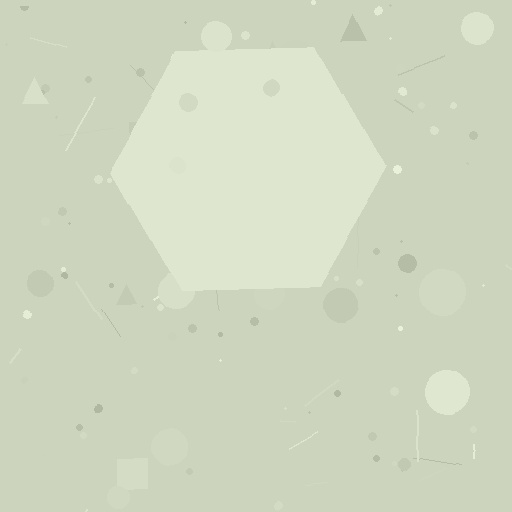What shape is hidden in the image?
A hexagon is hidden in the image.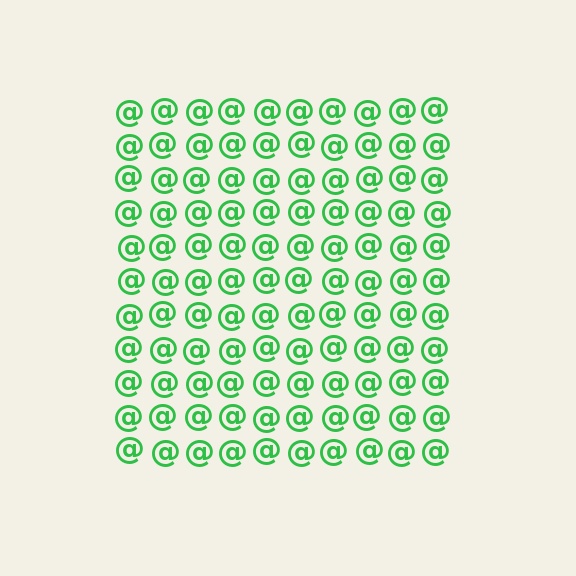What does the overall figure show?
The overall figure shows a square.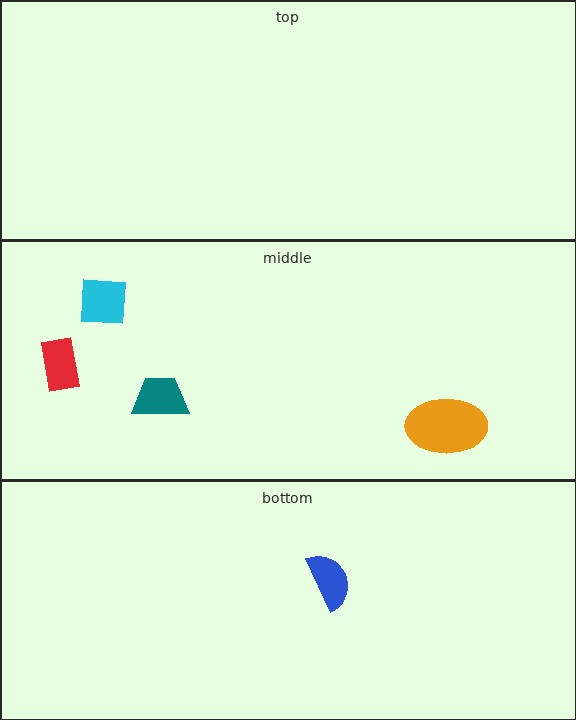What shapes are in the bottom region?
The blue semicircle.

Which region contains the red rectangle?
The middle region.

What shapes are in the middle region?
The orange ellipse, the cyan square, the teal trapezoid, the red rectangle.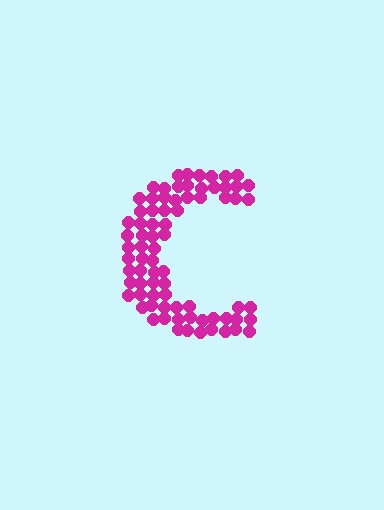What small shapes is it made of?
It is made of small circles.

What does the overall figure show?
The overall figure shows the letter C.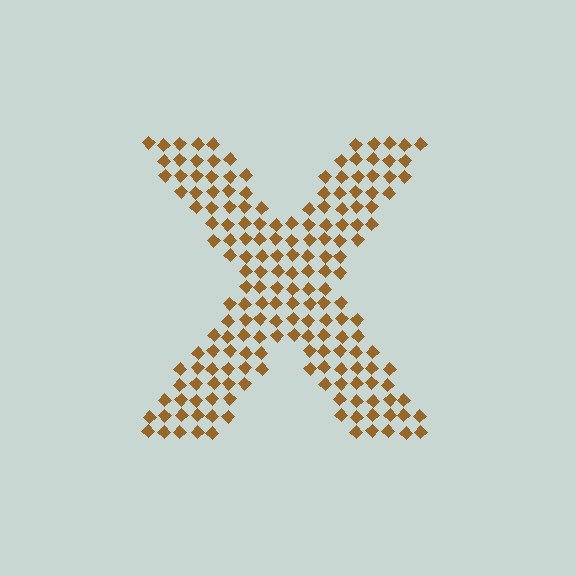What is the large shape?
The large shape is the letter X.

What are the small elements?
The small elements are diamonds.